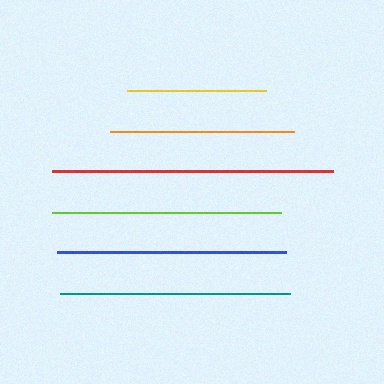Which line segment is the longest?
The red line is the longest at approximately 281 pixels.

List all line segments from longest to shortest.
From longest to shortest: red, teal, blue, lime, orange, yellow.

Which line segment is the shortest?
The yellow line is the shortest at approximately 139 pixels.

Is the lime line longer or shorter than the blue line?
The blue line is longer than the lime line.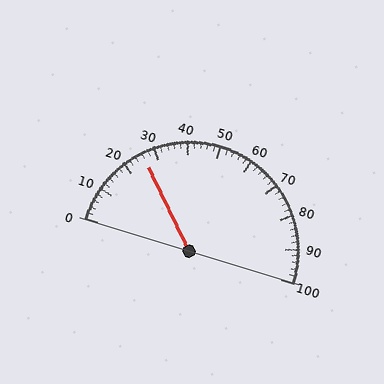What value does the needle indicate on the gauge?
The needle indicates approximately 26.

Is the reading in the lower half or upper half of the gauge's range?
The reading is in the lower half of the range (0 to 100).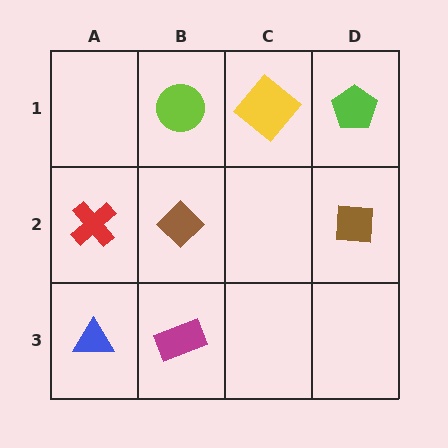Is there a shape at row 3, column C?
No, that cell is empty.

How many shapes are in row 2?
3 shapes.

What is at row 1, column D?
A lime pentagon.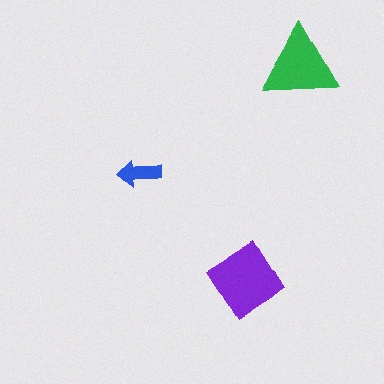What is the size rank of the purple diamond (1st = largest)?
1st.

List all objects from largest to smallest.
The purple diamond, the green triangle, the blue arrow.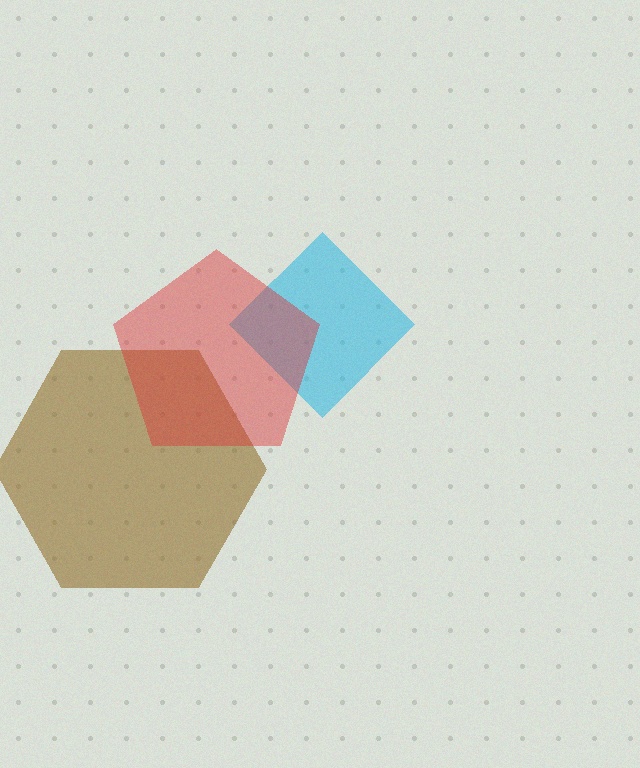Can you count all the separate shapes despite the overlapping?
Yes, there are 3 separate shapes.